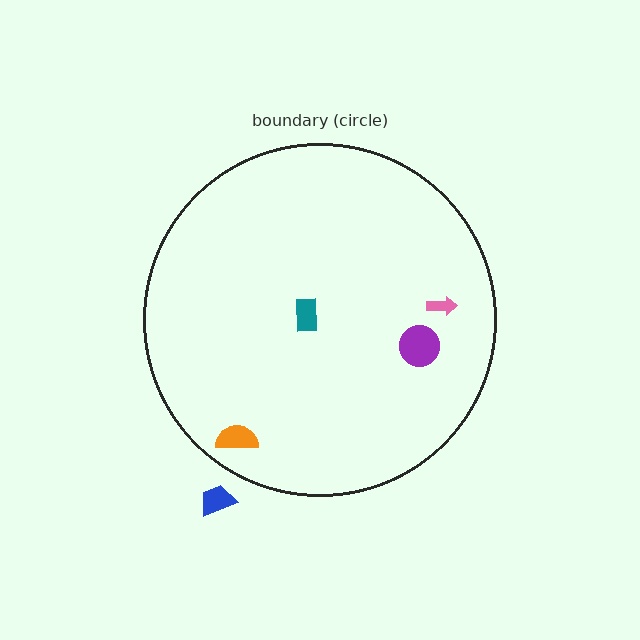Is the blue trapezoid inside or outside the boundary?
Outside.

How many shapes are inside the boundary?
4 inside, 1 outside.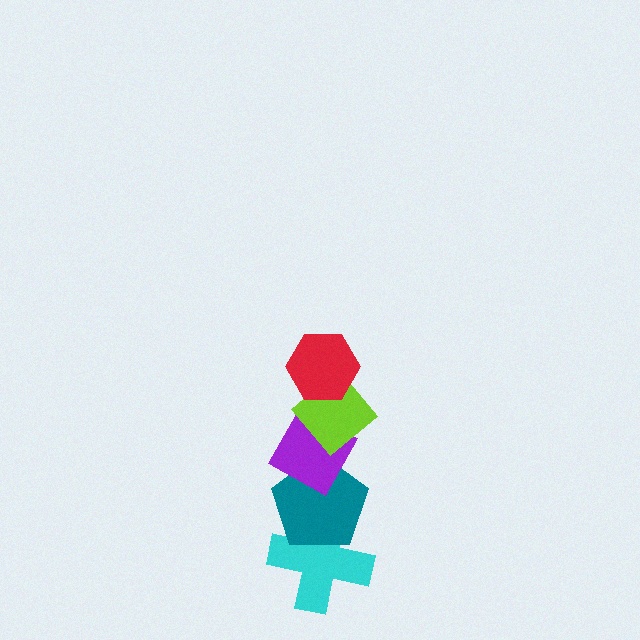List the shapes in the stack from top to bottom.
From top to bottom: the red hexagon, the lime diamond, the purple diamond, the teal pentagon, the cyan cross.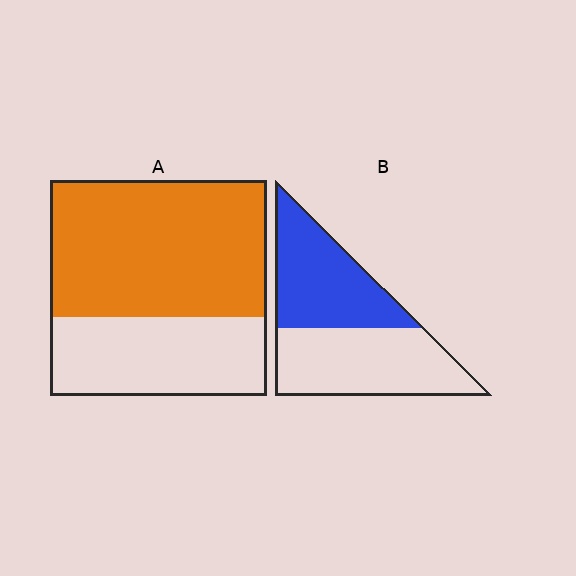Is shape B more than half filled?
Roughly half.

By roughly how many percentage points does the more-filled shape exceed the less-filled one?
By roughly 15 percentage points (A over B).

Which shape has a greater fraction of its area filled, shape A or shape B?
Shape A.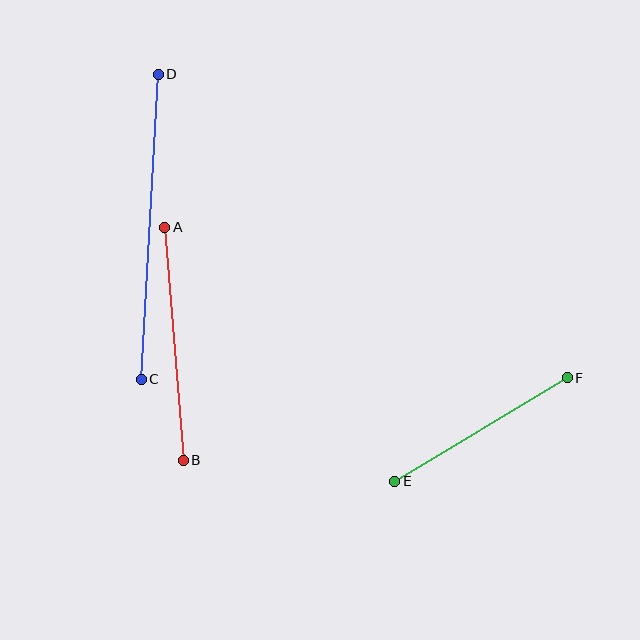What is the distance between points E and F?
The distance is approximately 201 pixels.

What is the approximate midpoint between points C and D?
The midpoint is at approximately (150, 227) pixels.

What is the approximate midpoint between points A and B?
The midpoint is at approximately (174, 344) pixels.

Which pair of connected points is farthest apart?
Points C and D are farthest apart.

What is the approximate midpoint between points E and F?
The midpoint is at approximately (481, 430) pixels.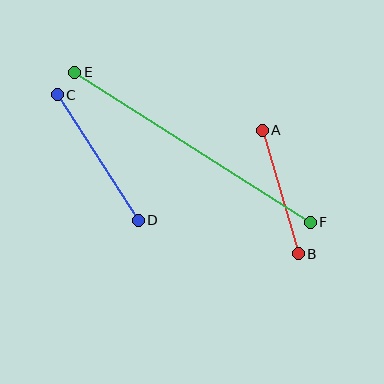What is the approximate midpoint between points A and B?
The midpoint is at approximately (280, 192) pixels.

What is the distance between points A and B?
The distance is approximately 129 pixels.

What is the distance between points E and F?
The distance is approximately 279 pixels.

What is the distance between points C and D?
The distance is approximately 149 pixels.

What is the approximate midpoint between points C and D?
The midpoint is at approximately (98, 157) pixels.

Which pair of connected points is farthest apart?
Points E and F are farthest apart.